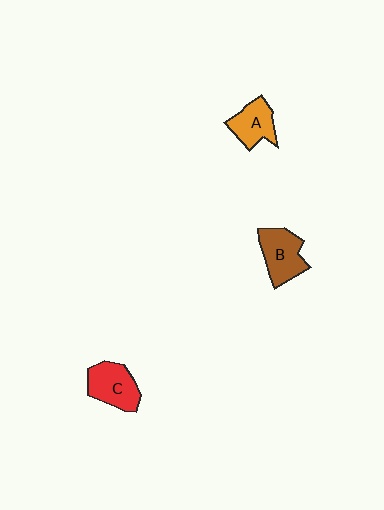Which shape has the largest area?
Shape B (brown).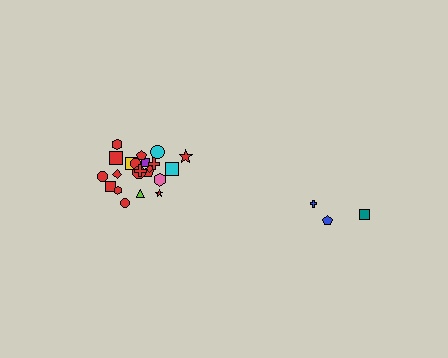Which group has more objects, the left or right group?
The left group.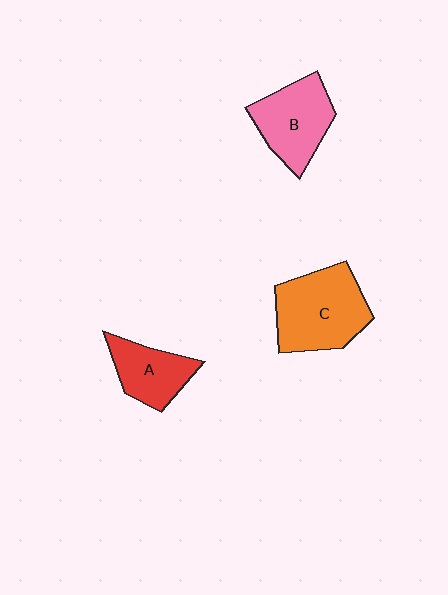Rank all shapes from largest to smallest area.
From largest to smallest: C (orange), B (pink), A (red).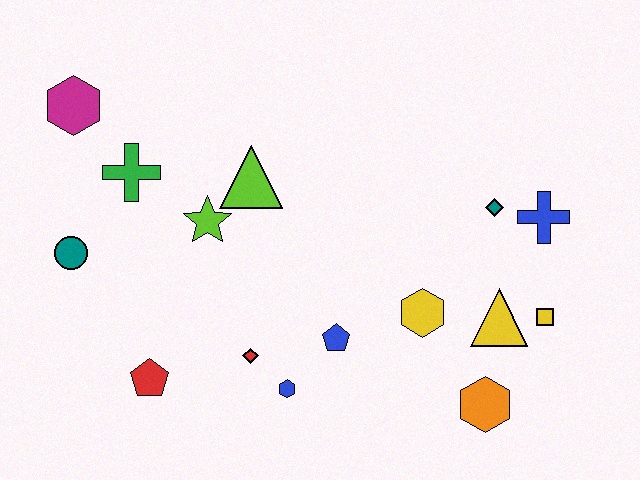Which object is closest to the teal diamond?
The blue cross is closest to the teal diamond.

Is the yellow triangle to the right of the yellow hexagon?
Yes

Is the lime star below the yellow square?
No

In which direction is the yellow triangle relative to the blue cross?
The yellow triangle is below the blue cross.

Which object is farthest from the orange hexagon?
The magenta hexagon is farthest from the orange hexagon.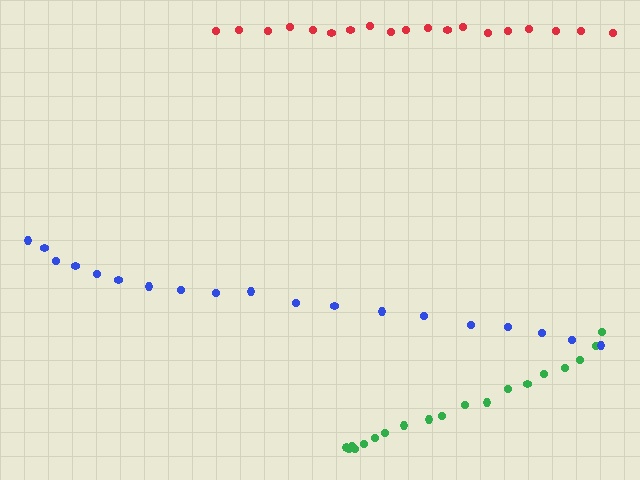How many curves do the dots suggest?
There are 3 distinct paths.